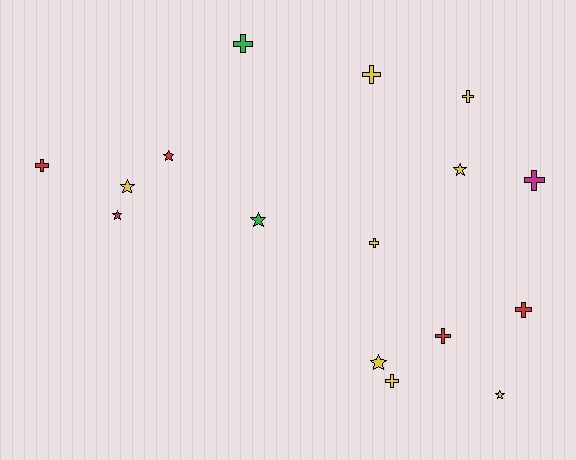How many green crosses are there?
There is 1 green cross.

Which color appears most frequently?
Yellow, with 8 objects.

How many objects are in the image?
There are 16 objects.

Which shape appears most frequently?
Cross, with 9 objects.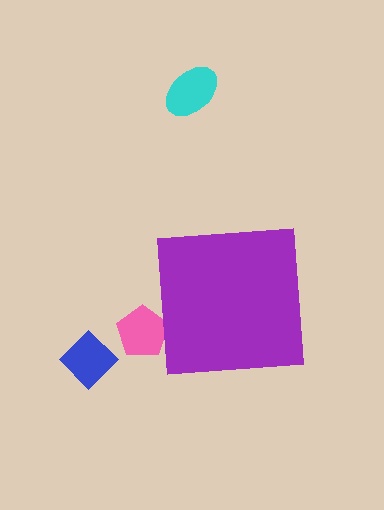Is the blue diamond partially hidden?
No, the blue diamond is fully visible.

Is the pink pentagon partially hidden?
Yes, the pink pentagon is partially hidden behind the purple square.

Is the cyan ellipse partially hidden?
No, the cyan ellipse is fully visible.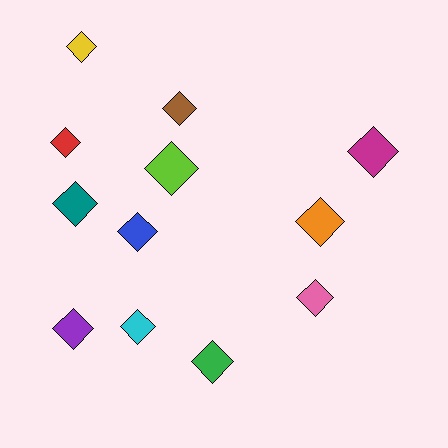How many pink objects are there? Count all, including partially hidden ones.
There is 1 pink object.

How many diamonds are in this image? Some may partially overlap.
There are 12 diamonds.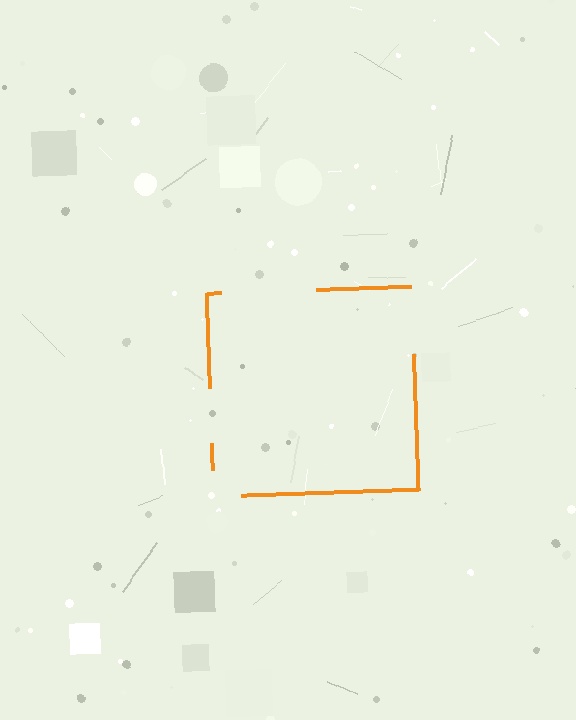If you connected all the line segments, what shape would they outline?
They would outline a square.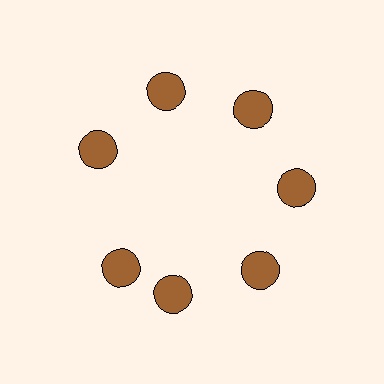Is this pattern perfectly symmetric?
No. The 7 brown circles are arranged in a ring, but one element near the 8 o'clock position is rotated out of alignment along the ring, breaking the 7-fold rotational symmetry.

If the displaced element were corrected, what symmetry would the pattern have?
It would have 7-fold rotational symmetry — the pattern would map onto itself every 51 degrees.